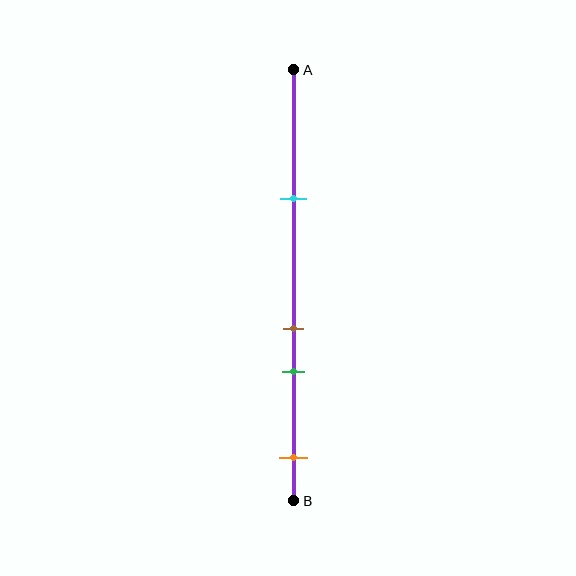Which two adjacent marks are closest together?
The brown and green marks are the closest adjacent pair.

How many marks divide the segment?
There are 4 marks dividing the segment.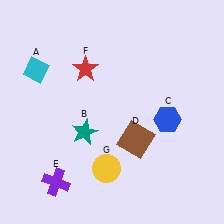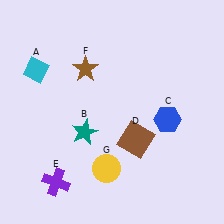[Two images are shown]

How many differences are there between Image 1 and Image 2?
There is 1 difference between the two images.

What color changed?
The star (F) changed from red in Image 1 to brown in Image 2.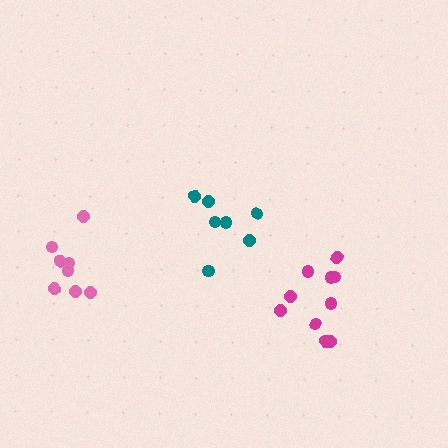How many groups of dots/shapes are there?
There are 3 groups.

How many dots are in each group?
Group 1: 7 dots, Group 2: 8 dots, Group 3: 10 dots (25 total).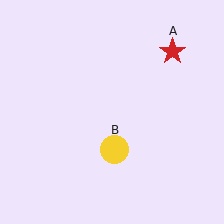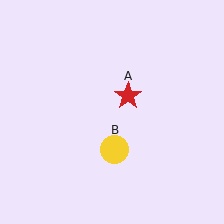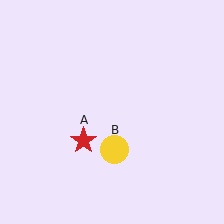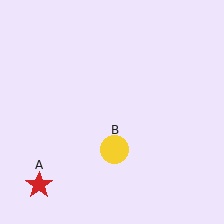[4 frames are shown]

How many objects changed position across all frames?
1 object changed position: red star (object A).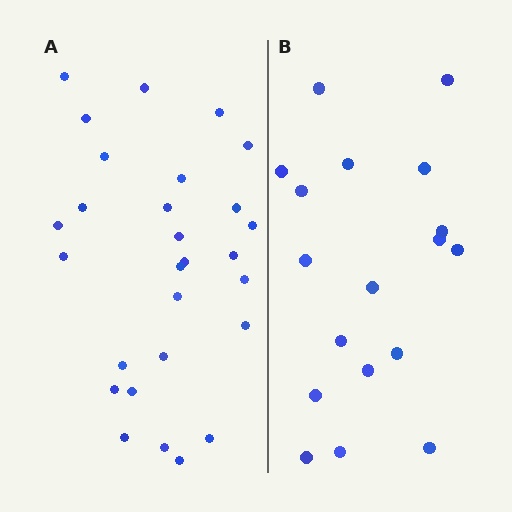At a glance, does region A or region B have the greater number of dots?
Region A (the left region) has more dots.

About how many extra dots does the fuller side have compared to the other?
Region A has roughly 10 or so more dots than region B.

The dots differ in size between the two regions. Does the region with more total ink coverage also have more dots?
No. Region B has more total ink coverage because its dots are larger, but region A actually contains more individual dots. Total area can be misleading — the number of items is what matters here.